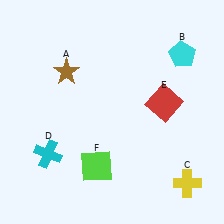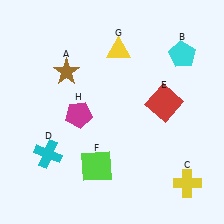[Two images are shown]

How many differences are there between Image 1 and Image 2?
There are 2 differences between the two images.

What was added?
A yellow triangle (G), a magenta pentagon (H) were added in Image 2.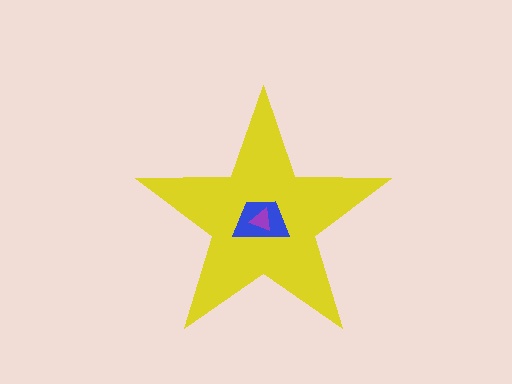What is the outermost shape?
The yellow star.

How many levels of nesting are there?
3.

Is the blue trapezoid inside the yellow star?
Yes.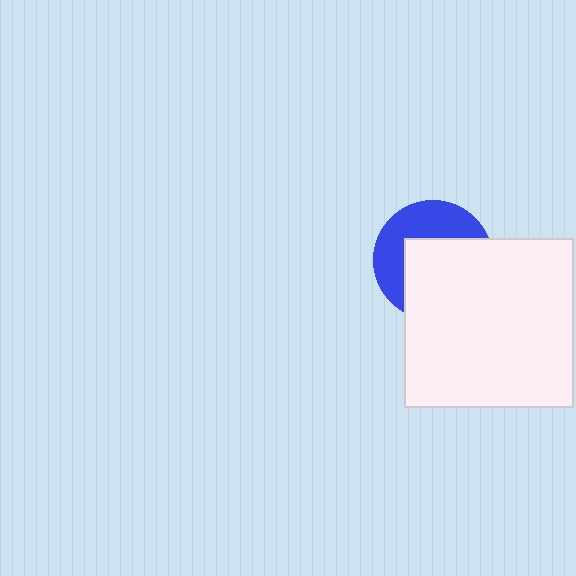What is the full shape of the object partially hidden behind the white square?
The partially hidden object is a blue circle.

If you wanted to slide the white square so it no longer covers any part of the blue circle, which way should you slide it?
Slide it toward the lower-right — that is the most direct way to separate the two shapes.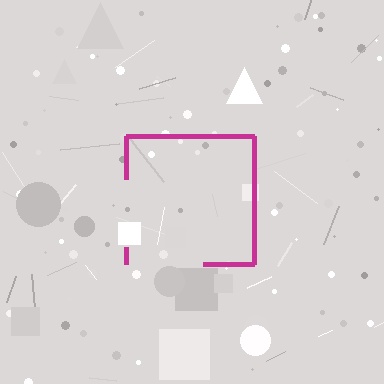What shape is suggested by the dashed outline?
The dashed outline suggests a square.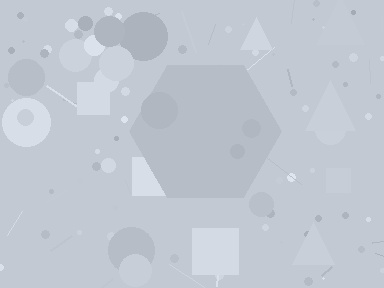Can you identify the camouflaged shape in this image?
The camouflaged shape is a hexagon.